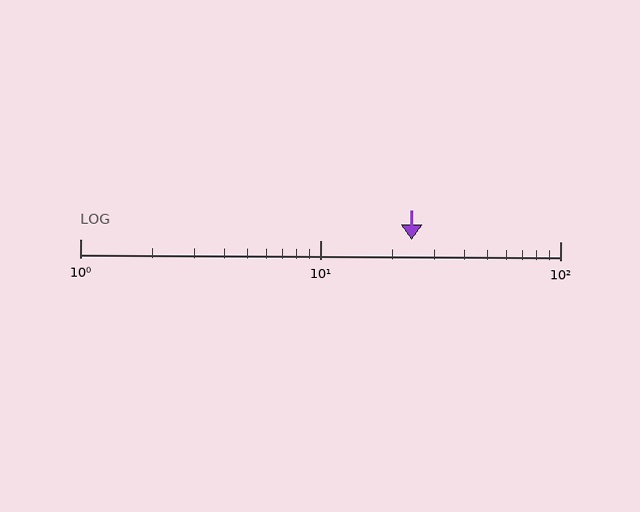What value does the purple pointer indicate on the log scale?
The pointer indicates approximately 24.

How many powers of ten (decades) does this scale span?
The scale spans 2 decades, from 1 to 100.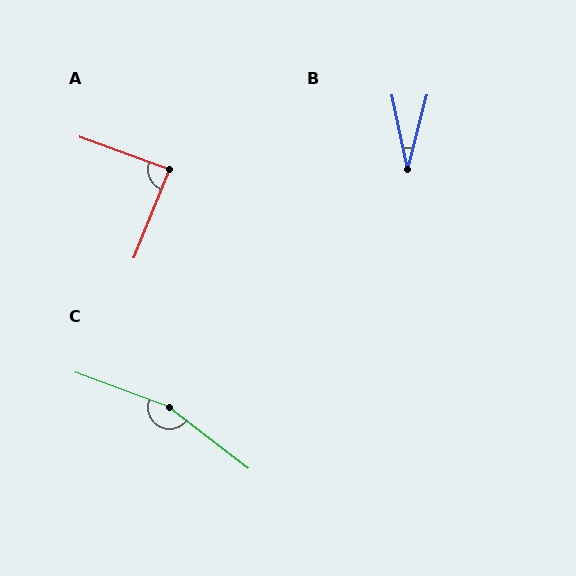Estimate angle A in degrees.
Approximately 88 degrees.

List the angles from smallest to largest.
B (26°), A (88°), C (163°).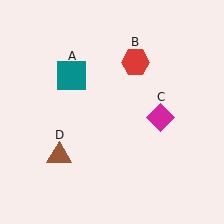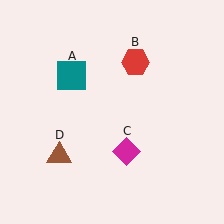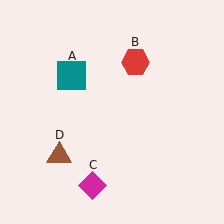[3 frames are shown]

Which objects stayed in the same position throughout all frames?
Teal square (object A) and red hexagon (object B) and brown triangle (object D) remained stationary.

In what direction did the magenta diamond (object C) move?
The magenta diamond (object C) moved down and to the left.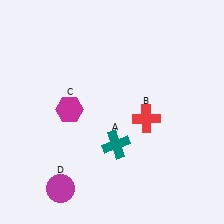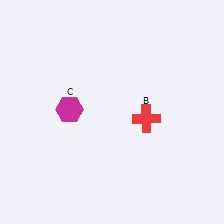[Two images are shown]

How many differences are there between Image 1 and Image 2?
There are 2 differences between the two images.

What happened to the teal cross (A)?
The teal cross (A) was removed in Image 2. It was in the bottom-right area of Image 1.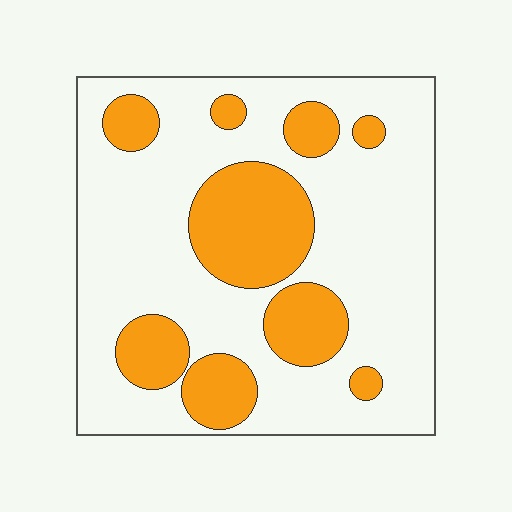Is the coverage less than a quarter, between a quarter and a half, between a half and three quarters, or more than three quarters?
Between a quarter and a half.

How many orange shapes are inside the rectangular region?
9.